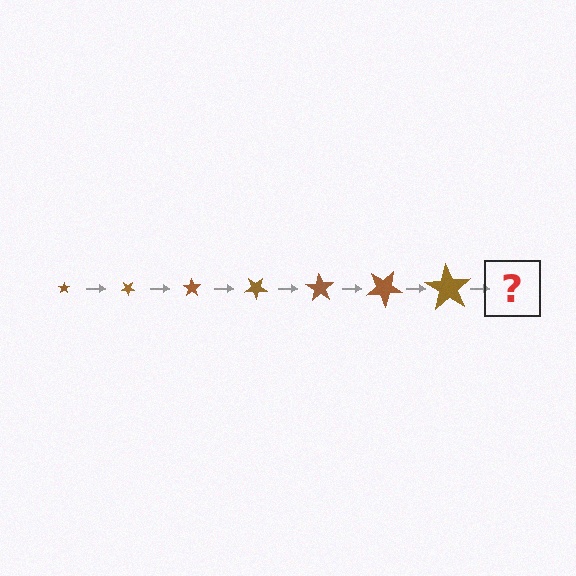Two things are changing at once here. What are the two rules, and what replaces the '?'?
The two rules are that the star grows larger each step and it rotates 35 degrees each step. The '?' should be a star, larger than the previous one and rotated 245 degrees from the start.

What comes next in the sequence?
The next element should be a star, larger than the previous one and rotated 245 degrees from the start.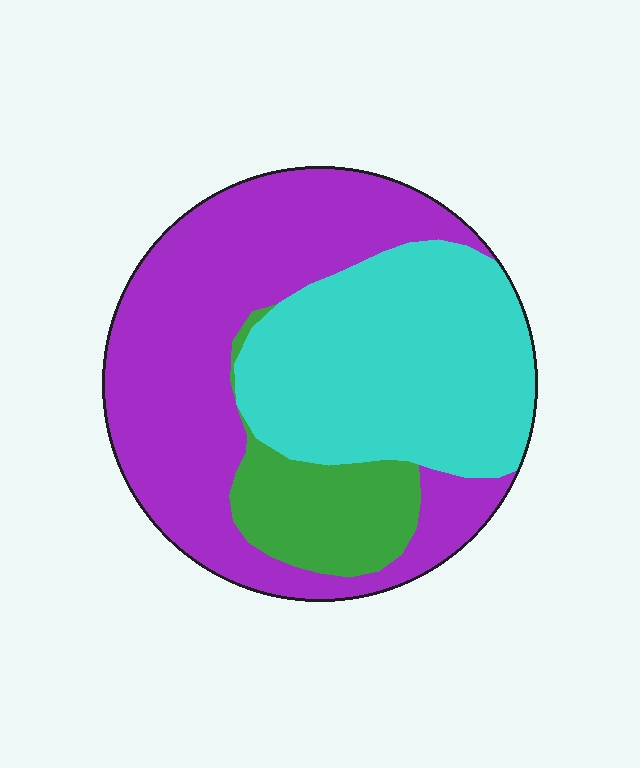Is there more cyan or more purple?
Purple.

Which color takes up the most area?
Purple, at roughly 50%.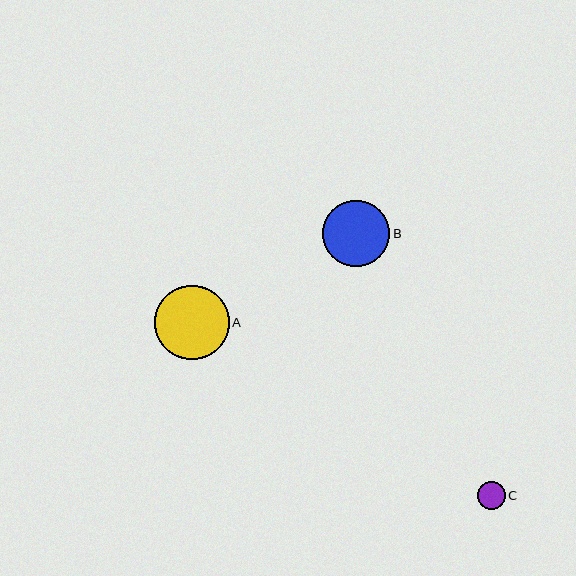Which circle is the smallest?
Circle C is the smallest with a size of approximately 27 pixels.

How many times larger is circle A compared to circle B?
Circle A is approximately 1.1 times the size of circle B.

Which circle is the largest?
Circle A is the largest with a size of approximately 74 pixels.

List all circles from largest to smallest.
From largest to smallest: A, B, C.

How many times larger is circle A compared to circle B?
Circle A is approximately 1.1 times the size of circle B.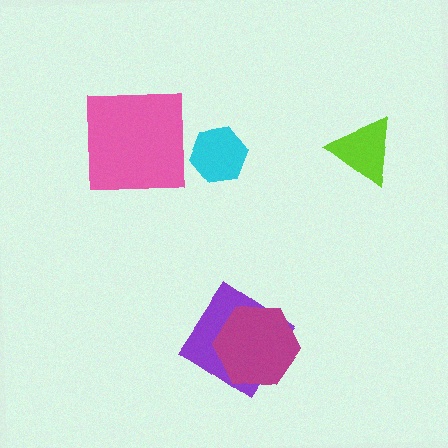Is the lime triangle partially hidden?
No, no other shape covers it.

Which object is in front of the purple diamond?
The magenta hexagon is in front of the purple diamond.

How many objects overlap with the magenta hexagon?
1 object overlaps with the magenta hexagon.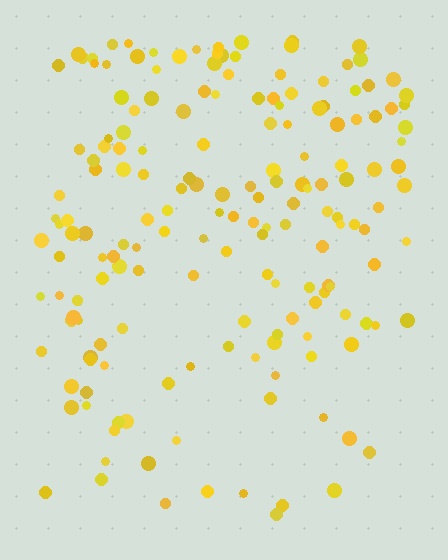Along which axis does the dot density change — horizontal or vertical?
Vertical.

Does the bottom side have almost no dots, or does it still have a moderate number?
Still a moderate number, just noticeably fewer than the top.